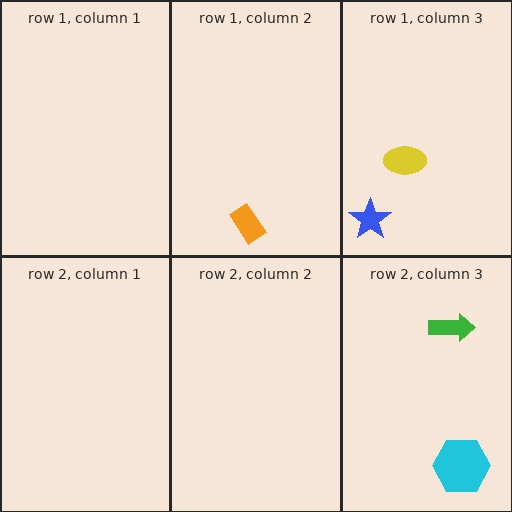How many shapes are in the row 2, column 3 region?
2.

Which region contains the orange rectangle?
The row 1, column 2 region.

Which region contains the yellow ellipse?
The row 1, column 3 region.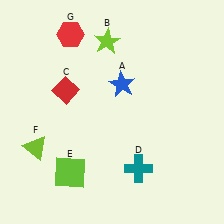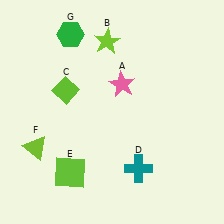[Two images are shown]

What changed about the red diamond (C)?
In Image 1, C is red. In Image 2, it changed to lime.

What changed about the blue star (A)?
In Image 1, A is blue. In Image 2, it changed to pink.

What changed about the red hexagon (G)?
In Image 1, G is red. In Image 2, it changed to green.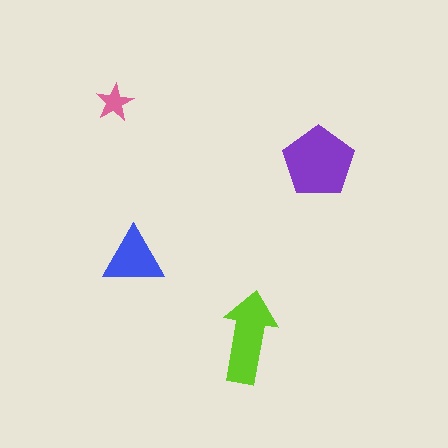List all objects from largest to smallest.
The purple pentagon, the lime arrow, the blue triangle, the pink star.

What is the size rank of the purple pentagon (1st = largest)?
1st.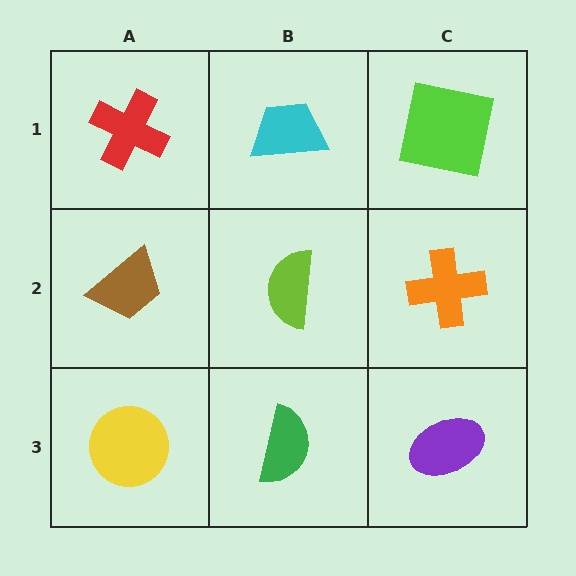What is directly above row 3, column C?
An orange cross.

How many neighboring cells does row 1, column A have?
2.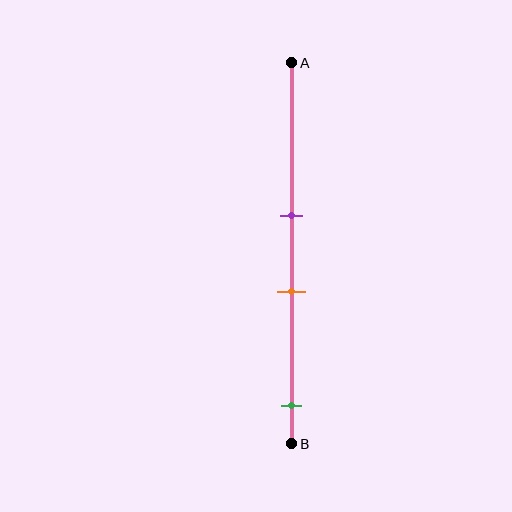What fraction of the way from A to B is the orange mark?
The orange mark is approximately 60% (0.6) of the way from A to B.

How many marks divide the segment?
There are 3 marks dividing the segment.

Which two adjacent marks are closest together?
The purple and orange marks are the closest adjacent pair.